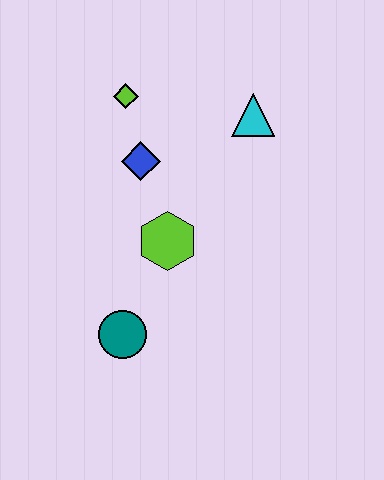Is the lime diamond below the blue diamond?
No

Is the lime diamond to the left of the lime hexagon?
Yes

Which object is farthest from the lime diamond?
The teal circle is farthest from the lime diamond.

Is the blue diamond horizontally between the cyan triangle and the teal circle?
Yes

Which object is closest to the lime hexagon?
The blue diamond is closest to the lime hexagon.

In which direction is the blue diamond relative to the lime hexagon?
The blue diamond is above the lime hexagon.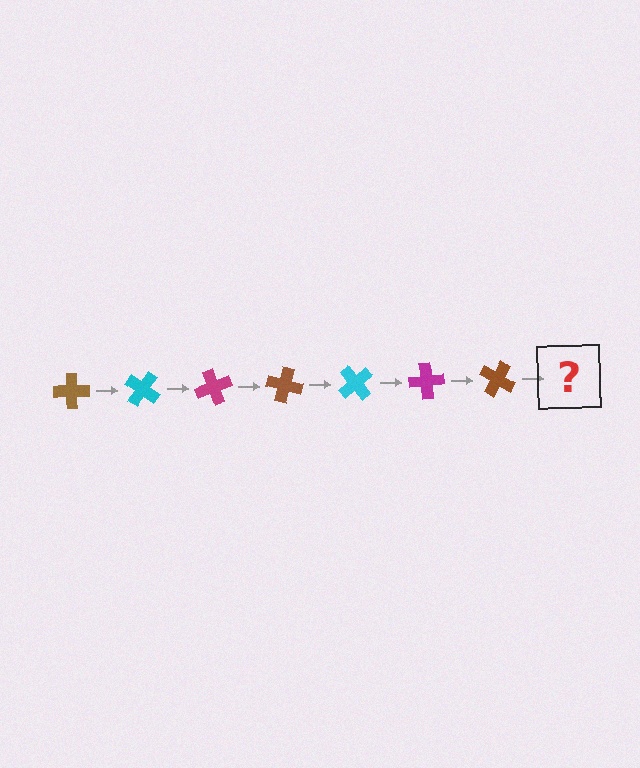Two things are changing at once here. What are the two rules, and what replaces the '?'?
The two rules are that it rotates 35 degrees each step and the color cycles through brown, cyan, and magenta. The '?' should be a cyan cross, rotated 245 degrees from the start.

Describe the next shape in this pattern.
It should be a cyan cross, rotated 245 degrees from the start.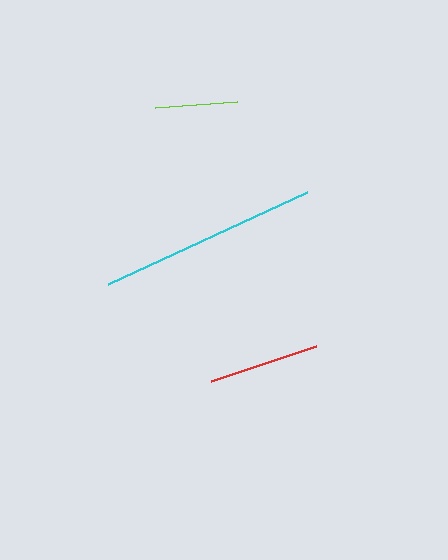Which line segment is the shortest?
The lime line is the shortest at approximately 82 pixels.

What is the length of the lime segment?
The lime segment is approximately 82 pixels long.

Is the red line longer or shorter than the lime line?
The red line is longer than the lime line.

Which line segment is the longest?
The cyan line is the longest at approximately 219 pixels.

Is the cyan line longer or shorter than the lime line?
The cyan line is longer than the lime line.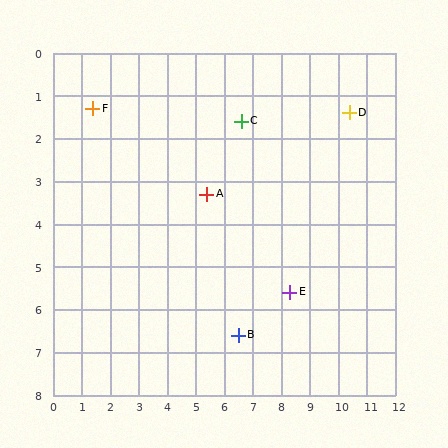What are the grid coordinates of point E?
Point E is at approximately (8.3, 5.6).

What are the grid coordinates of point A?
Point A is at approximately (5.4, 3.3).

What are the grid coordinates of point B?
Point B is at approximately (6.5, 6.6).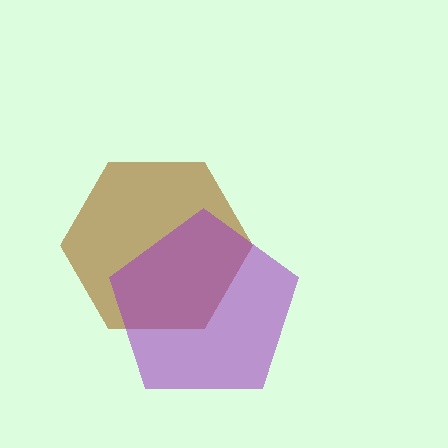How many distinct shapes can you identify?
There are 2 distinct shapes: a brown hexagon, a purple pentagon.